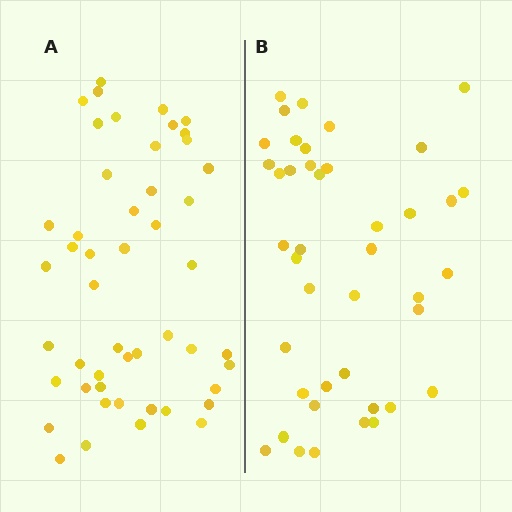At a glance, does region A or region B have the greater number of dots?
Region A (the left region) has more dots.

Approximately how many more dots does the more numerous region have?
Region A has roughly 8 or so more dots than region B.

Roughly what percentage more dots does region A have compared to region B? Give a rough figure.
About 15% more.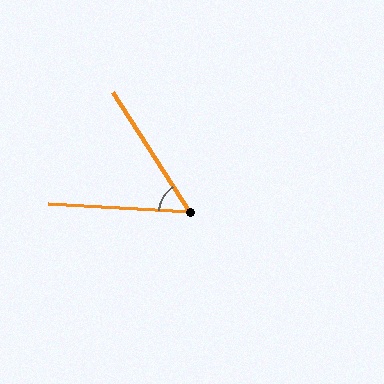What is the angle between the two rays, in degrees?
Approximately 54 degrees.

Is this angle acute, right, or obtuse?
It is acute.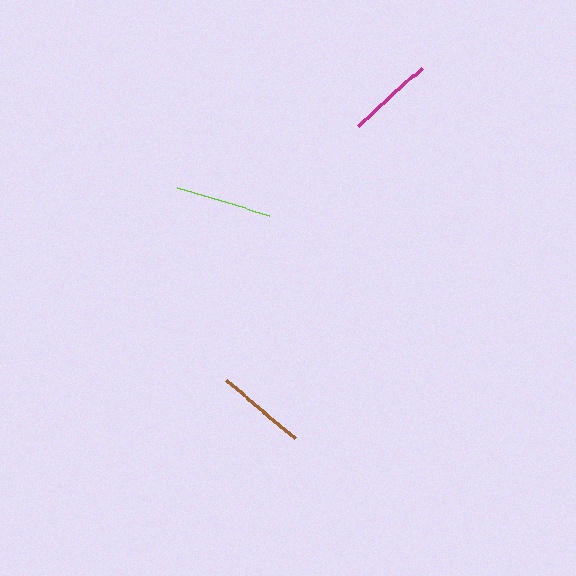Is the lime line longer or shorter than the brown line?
The lime line is longer than the brown line.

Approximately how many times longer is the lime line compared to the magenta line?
The lime line is approximately 1.1 times the length of the magenta line.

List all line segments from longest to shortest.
From longest to shortest: lime, brown, magenta.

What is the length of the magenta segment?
The magenta segment is approximately 86 pixels long.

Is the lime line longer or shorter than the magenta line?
The lime line is longer than the magenta line.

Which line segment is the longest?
The lime line is the longest at approximately 95 pixels.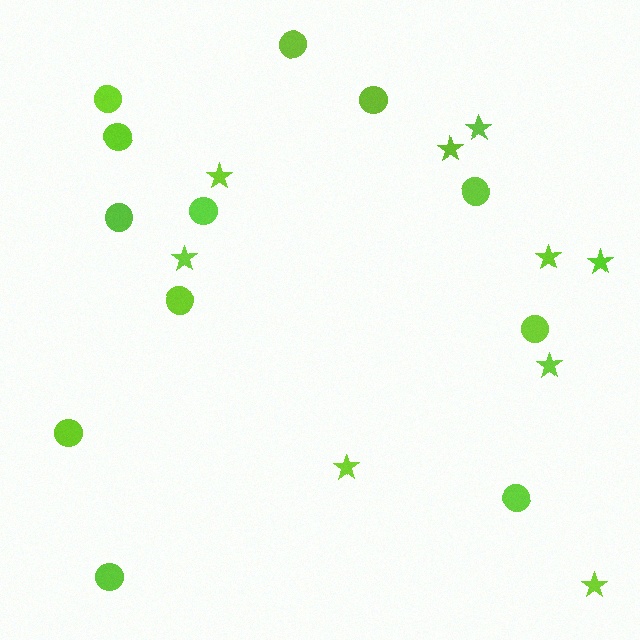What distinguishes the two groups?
There are 2 groups: one group of circles (12) and one group of stars (9).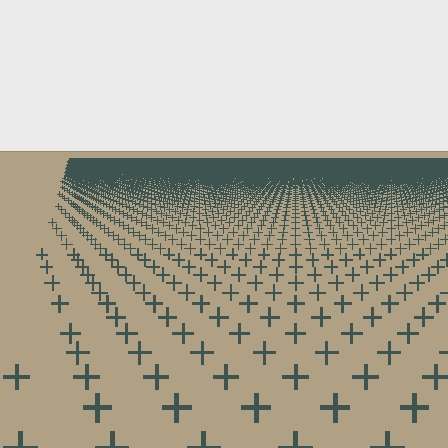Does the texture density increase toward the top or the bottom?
Density increases toward the top.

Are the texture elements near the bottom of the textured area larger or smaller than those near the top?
Larger. Near the bottom, elements are closer to the viewer and appear at a bigger on-screen size.